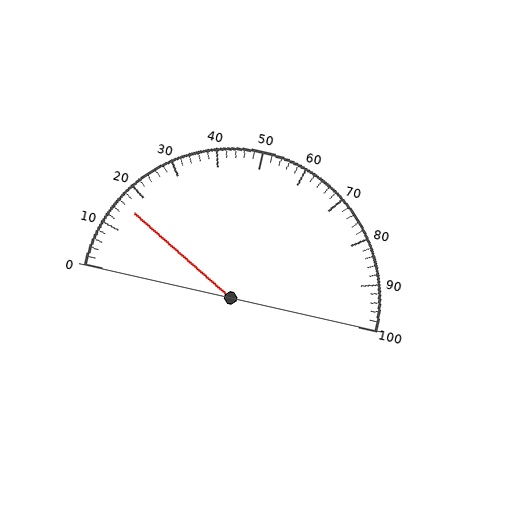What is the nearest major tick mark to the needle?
The nearest major tick mark is 20.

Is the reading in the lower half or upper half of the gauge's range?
The reading is in the lower half of the range (0 to 100).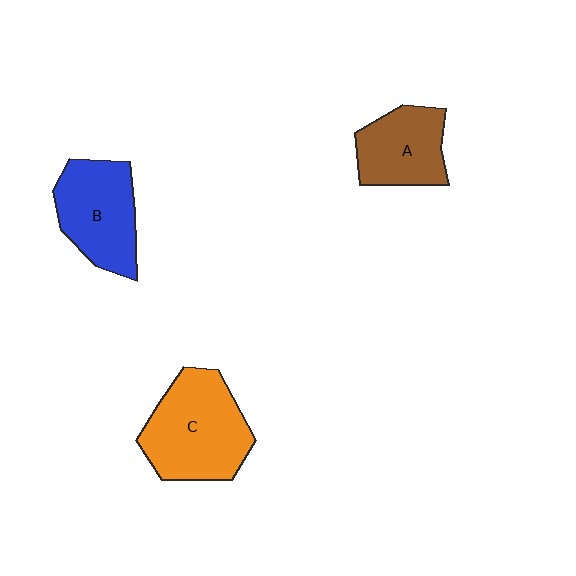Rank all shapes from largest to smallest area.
From largest to smallest: C (orange), B (blue), A (brown).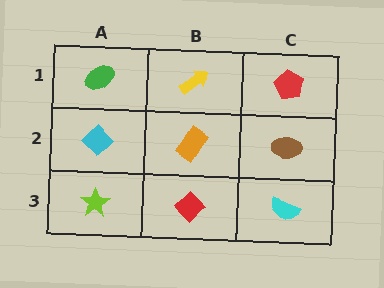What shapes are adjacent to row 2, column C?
A red pentagon (row 1, column C), a cyan semicircle (row 3, column C), an orange rectangle (row 2, column B).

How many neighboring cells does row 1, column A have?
2.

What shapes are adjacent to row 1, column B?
An orange rectangle (row 2, column B), a green ellipse (row 1, column A), a red pentagon (row 1, column C).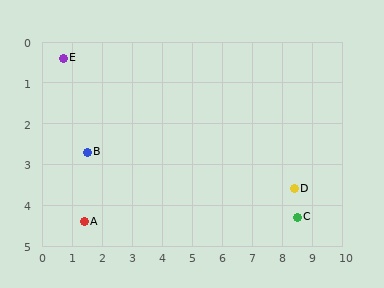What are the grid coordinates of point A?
Point A is at approximately (1.4, 4.4).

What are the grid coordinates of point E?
Point E is at approximately (0.7, 0.4).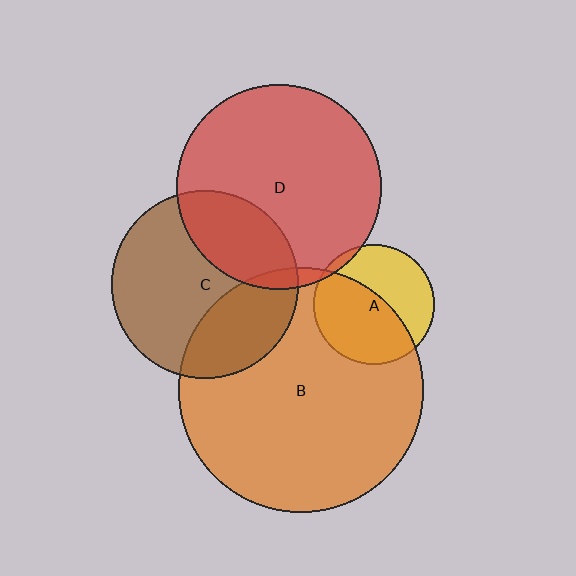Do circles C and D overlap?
Yes.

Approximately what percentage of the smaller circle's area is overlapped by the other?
Approximately 30%.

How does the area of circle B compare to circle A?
Approximately 4.1 times.